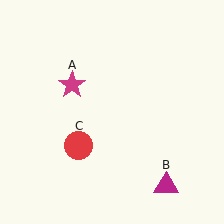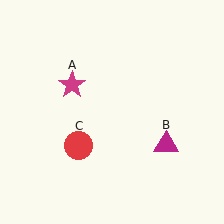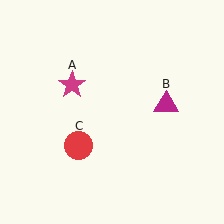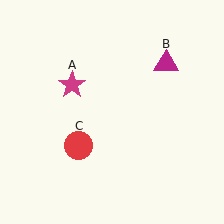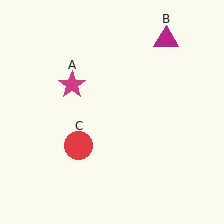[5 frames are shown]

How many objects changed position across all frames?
1 object changed position: magenta triangle (object B).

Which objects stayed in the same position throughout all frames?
Magenta star (object A) and red circle (object C) remained stationary.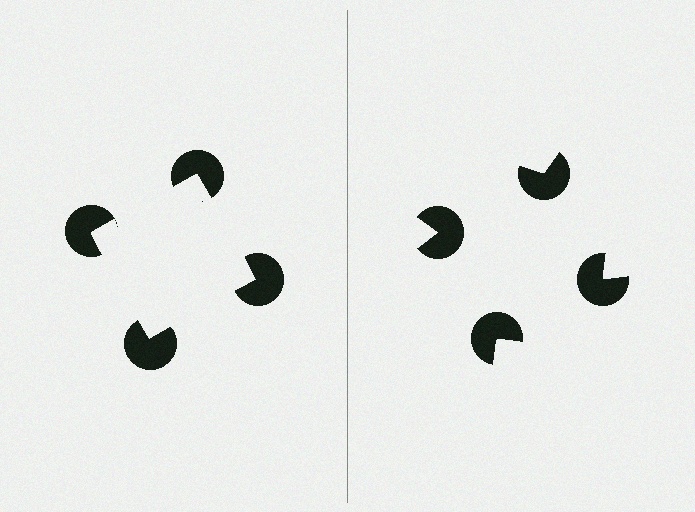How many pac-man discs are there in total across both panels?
8 — 4 on each side.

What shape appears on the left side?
An illusory square.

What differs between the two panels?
The pac-man discs are positioned identically on both sides; only the wedge orientations differ. On the left they align to a square; on the right they are misaligned.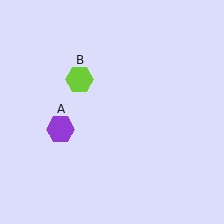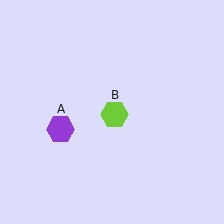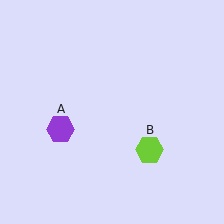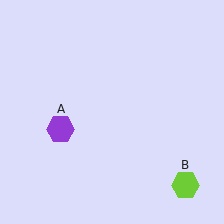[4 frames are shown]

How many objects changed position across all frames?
1 object changed position: lime hexagon (object B).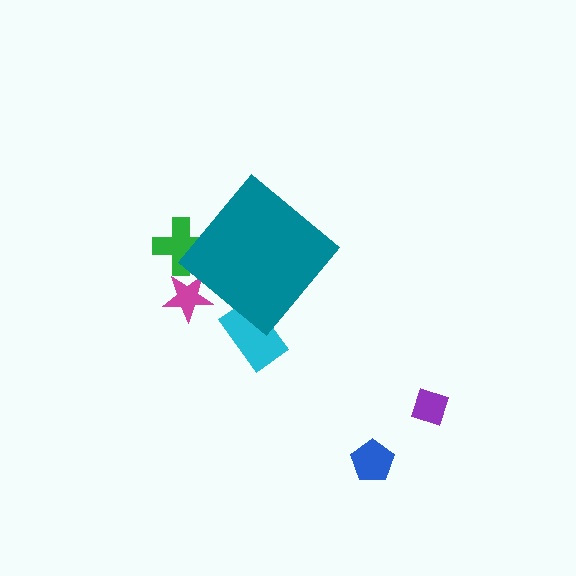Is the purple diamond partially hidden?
No, the purple diamond is fully visible.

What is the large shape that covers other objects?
A teal diamond.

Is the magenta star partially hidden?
Yes, the magenta star is partially hidden behind the teal diamond.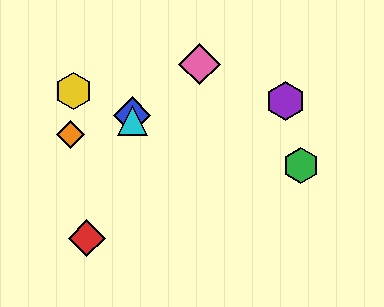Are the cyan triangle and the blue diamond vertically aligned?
Yes, both are at x≈132.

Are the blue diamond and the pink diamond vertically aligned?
No, the blue diamond is at x≈132 and the pink diamond is at x≈199.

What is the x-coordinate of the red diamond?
The red diamond is at x≈87.